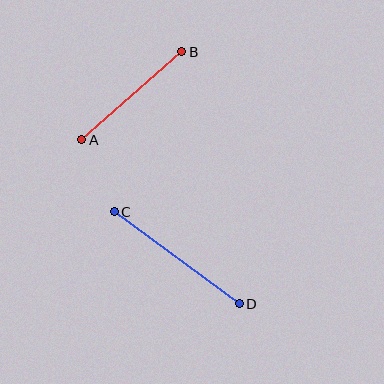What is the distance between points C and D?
The distance is approximately 155 pixels.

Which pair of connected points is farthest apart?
Points C and D are farthest apart.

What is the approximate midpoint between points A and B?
The midpoint is at approximately (132, 96) pixels.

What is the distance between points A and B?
The distance is approximately 133 pixels.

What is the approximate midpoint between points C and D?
The midpoint is at approximately (177, 258) pixels.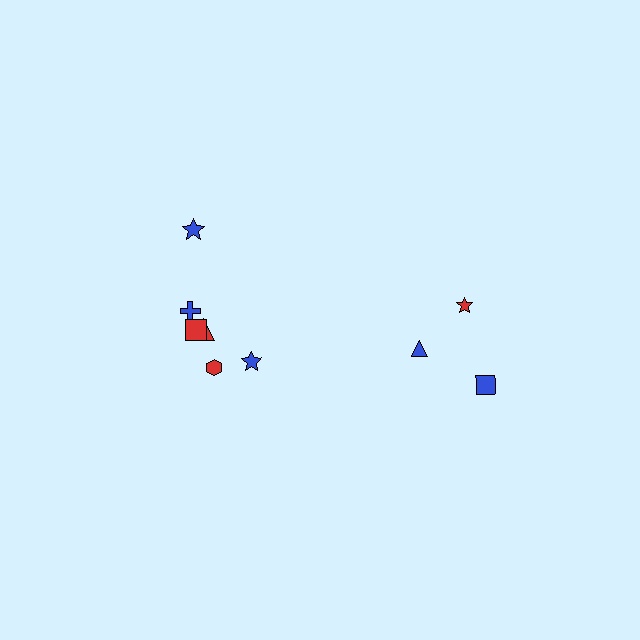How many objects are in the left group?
There are 6 objects.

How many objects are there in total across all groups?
There are 9 objects.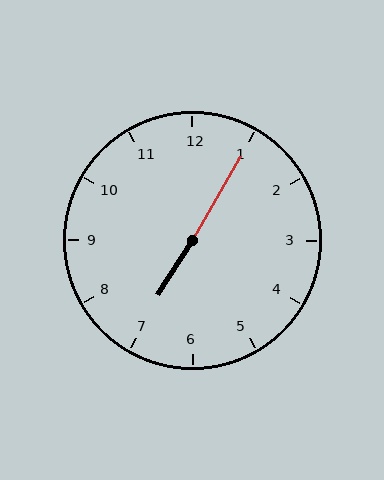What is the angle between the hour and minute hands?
Approximately 178 degrees.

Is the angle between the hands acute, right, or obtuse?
It is obtuse.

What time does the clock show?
7:05.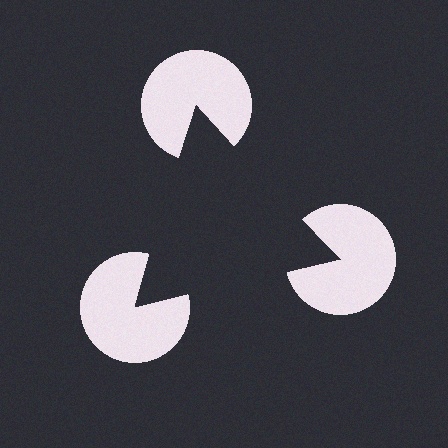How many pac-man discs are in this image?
There are 3 — one at each vertex of the illusory triangle.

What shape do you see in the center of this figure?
An illusory triangle — its edges are inferred from the aligned wedge cuts in the pac-man discs, not physically drawn.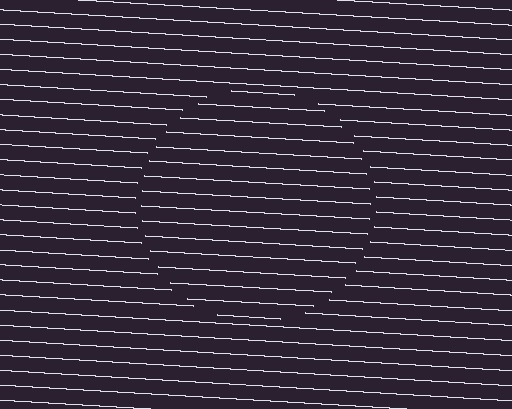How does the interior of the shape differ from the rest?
The interior of the shape contains the same grating, shifted by half a period — the contour is defined by the phase discontinuity where line-ends from the inner and outer gratings abut.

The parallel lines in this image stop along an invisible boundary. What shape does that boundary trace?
An illusory circle. The interior of the shape contains the same grating, shifted by half a period — the contour is defined by the phase discontinuity where line-ends from the inner and outer gratings abut.